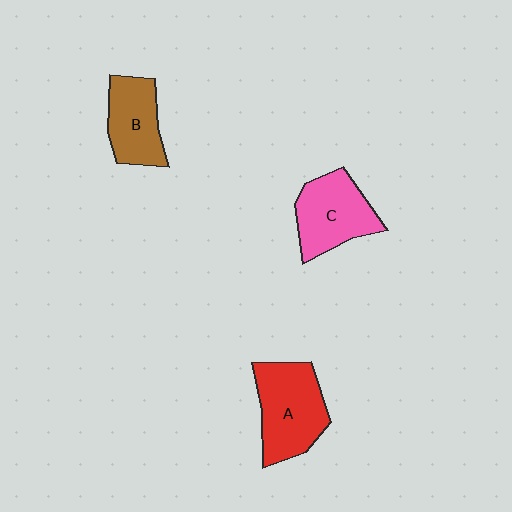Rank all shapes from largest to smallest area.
From largest to smallest: A (red), C (pink), B (brown).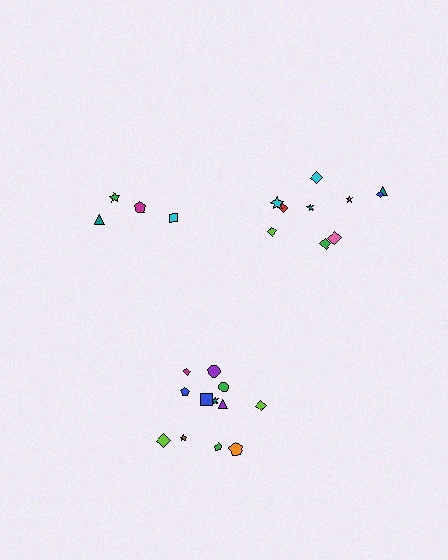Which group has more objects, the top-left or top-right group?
The top-right group.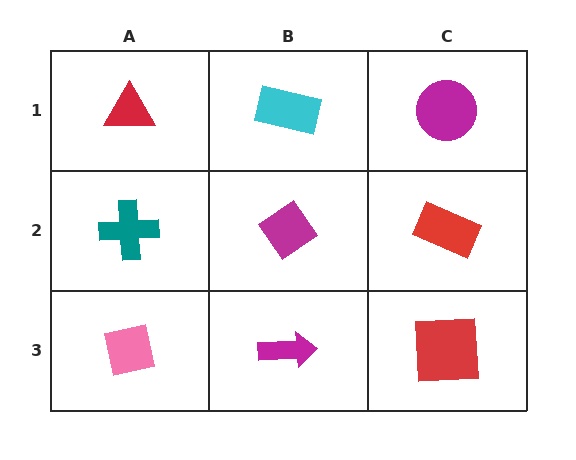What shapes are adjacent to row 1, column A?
A teal cross (row 2, column A), a cyan rectangle (row 1, column B).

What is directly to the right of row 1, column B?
A magenta circle.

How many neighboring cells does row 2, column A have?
3.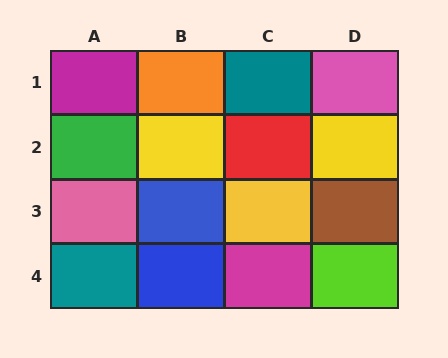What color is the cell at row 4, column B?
Blue.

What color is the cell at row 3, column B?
Blue.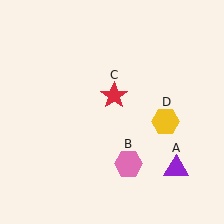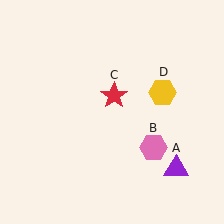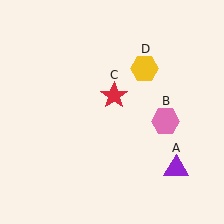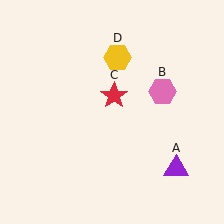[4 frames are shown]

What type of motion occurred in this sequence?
The pink hexagon (object B), yellow hexagon (object D) rotated counterclockwise around the center of the scene.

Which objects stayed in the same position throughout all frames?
Purple triangle (object A) and red star (object C) remained stationary.